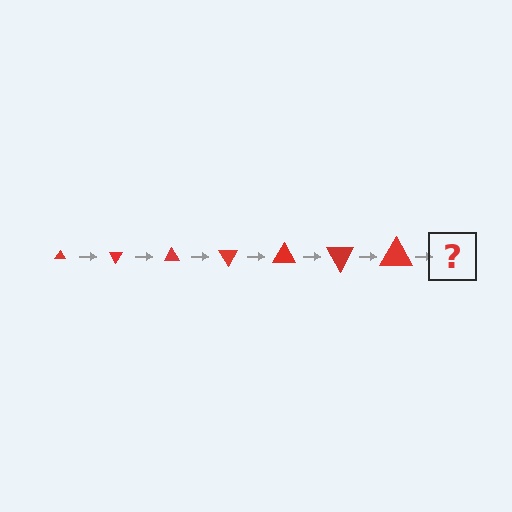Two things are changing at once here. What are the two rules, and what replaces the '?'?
The two rules are that the triangle grows larger each step and it rotates 60 degrees each step. The '?' should be a triangle, larger than the previous one and rotated 420 degrees from the start.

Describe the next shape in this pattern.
It should be a triangle, larger than the previous one and rotated 420 degrees from the start.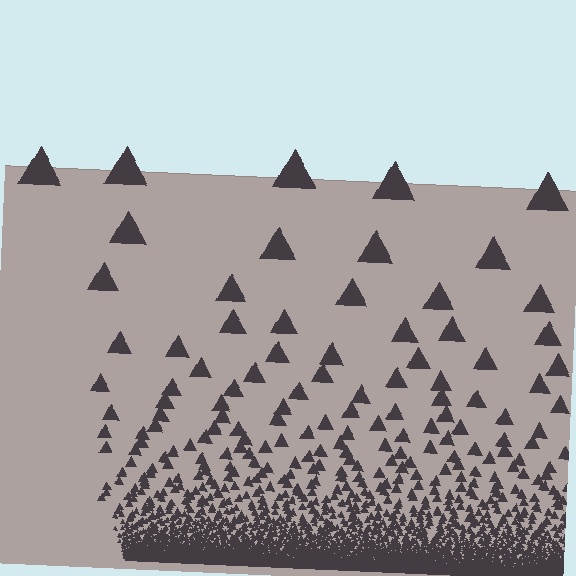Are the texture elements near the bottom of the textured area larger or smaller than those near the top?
Smaller. The gradient is inverted — elements near the bottom are smaller and denser.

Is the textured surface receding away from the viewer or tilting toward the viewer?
The surface appears to tilt toward the viewer. Texture elements get larger and sparser toward the top.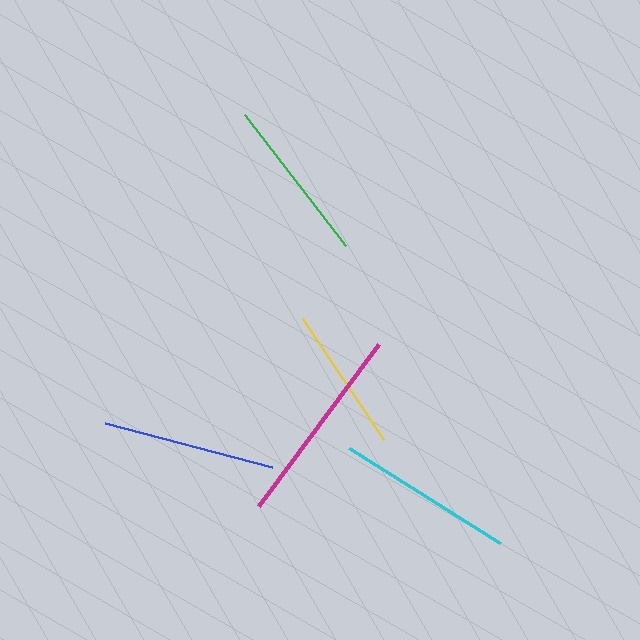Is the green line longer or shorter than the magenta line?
The magenta line is longer than the green line.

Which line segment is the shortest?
The yellow line is the shortest at approximately 145 pixels.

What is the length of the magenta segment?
The magenta segment is approximately 202 pixels long.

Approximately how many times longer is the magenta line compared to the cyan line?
The magenta line is approximately 1.1 times the length of the cyan line.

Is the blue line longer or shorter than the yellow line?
The blue line is longer than the yellow line.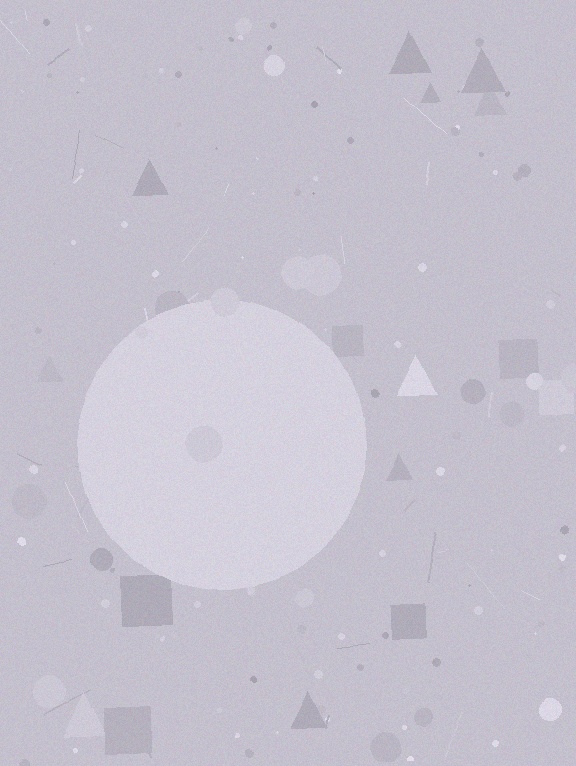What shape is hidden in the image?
A circle is hidden in the image.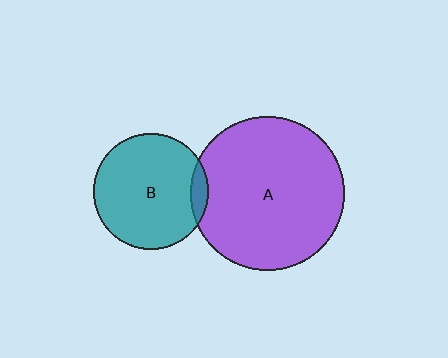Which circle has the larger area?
Circle A (purple).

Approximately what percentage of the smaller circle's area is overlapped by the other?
Approximately 5%.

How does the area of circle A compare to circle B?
Approximately 1.8 times.